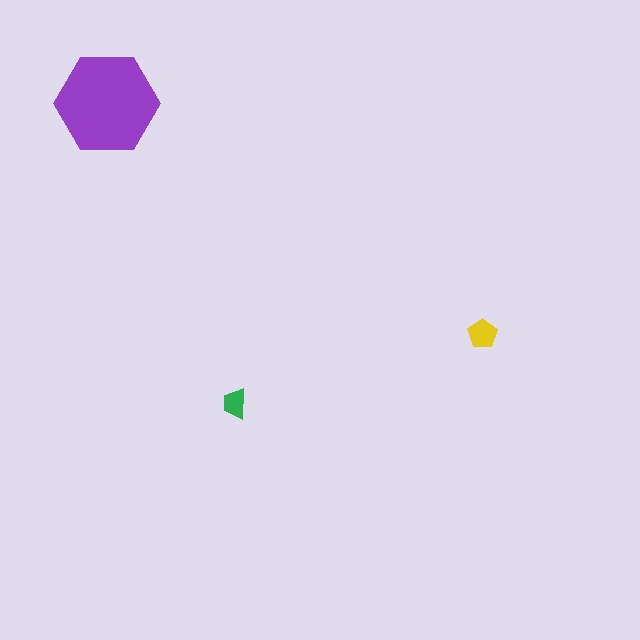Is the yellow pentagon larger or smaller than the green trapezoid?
Larger.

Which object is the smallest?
The green trapezoid.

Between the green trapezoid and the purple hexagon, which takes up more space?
The purple hexagon.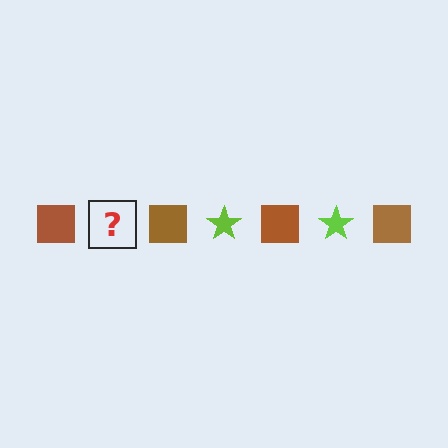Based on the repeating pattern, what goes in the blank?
The blank should be a lime star.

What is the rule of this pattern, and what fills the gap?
The rule is that the pattern alternates between brown square and lime star. The gap should be filled with a lime star.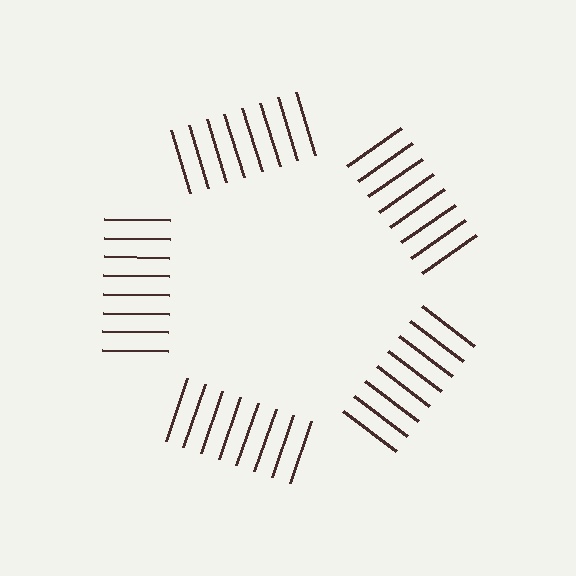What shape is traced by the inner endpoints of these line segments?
An illusory pentagon — the line segments terminate on its edges but no continuous stroke is drawn.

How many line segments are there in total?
40 — 8 along each of the 5 edges.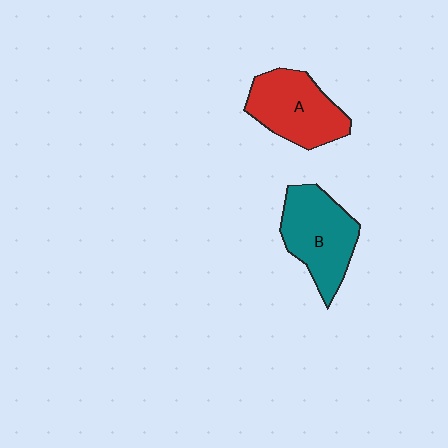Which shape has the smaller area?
Shape A (red).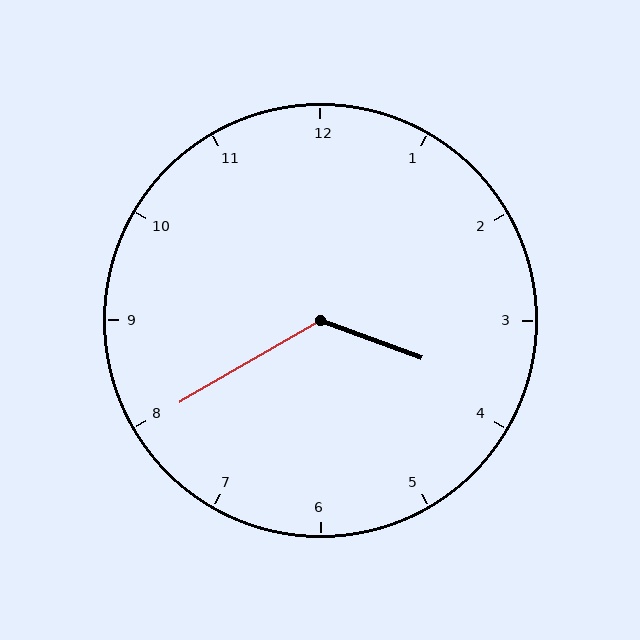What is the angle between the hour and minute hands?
Approximately 130 degrees.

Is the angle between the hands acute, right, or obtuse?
It is obtuse.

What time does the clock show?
3:40.